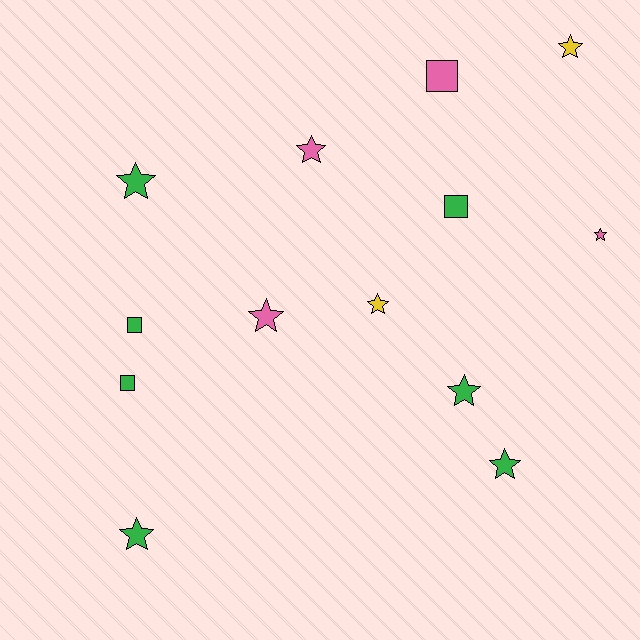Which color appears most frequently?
Green, with 7 objects.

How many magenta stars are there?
There are no magenta stars.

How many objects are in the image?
There are 13 objects.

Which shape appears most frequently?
Star, with 9 objects.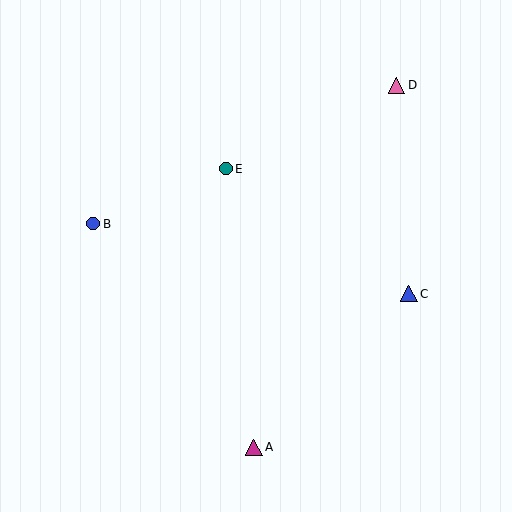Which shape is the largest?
The magenta triangle (labeled A) is the largest.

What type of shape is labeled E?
Shape E is a teal circle.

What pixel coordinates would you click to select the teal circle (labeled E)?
Click at (226, 169) to select the teal circle E.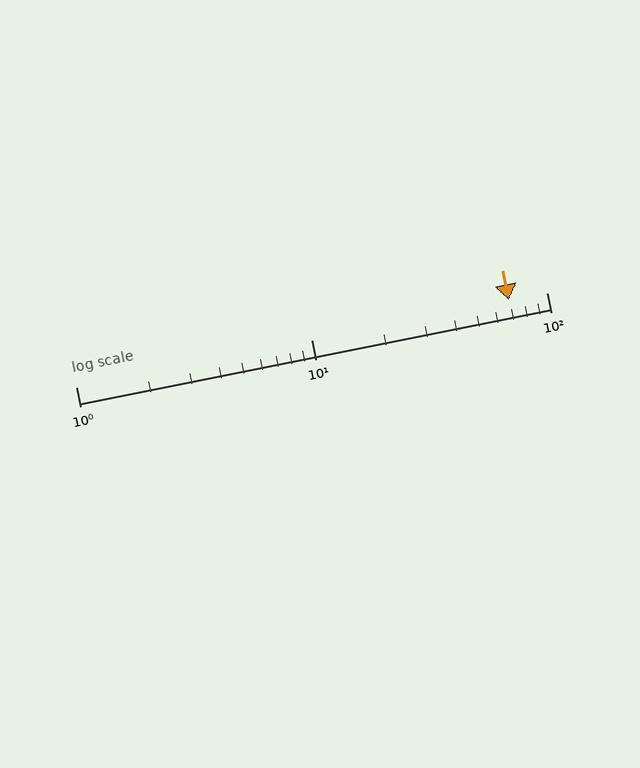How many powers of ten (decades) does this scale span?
The scale spans 2 decades, from 1 to 100.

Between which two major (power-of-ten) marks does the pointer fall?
The pointer is between 10 and 100.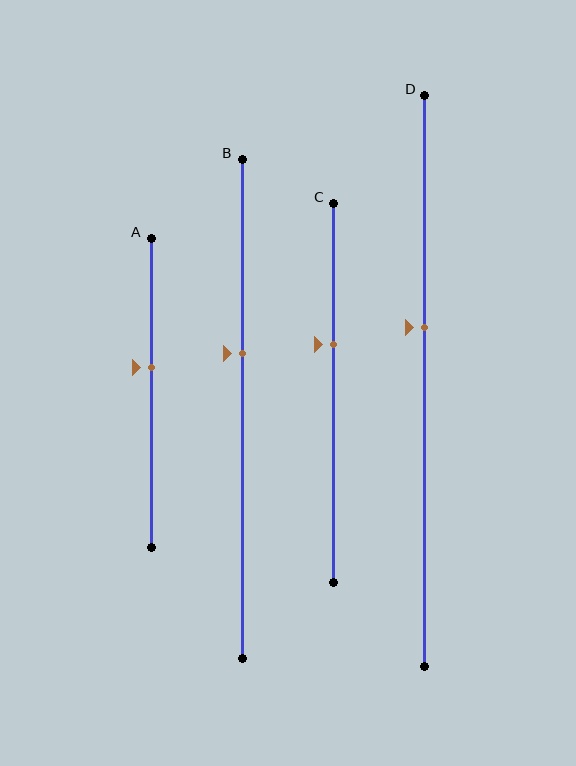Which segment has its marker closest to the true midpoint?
Segment A has its marker closest to the true midpoint.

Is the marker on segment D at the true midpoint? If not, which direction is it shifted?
No, the marker on segment D is shifted upward by about 9% of the segment length.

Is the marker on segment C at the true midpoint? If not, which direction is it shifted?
No, the marker on segment C is shifted upward by about 13% of the segment length.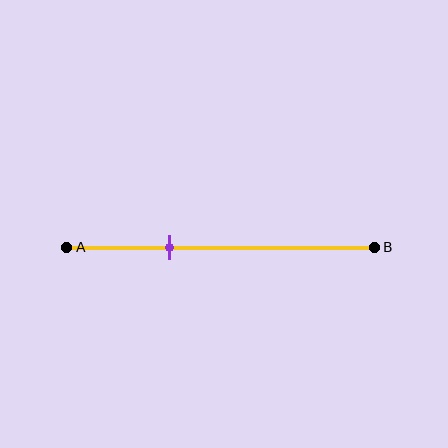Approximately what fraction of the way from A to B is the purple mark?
The purple mark is approximately 35% of the way from A to B.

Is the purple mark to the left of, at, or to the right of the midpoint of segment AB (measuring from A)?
The purple mark is to the left of the midpoint of segment AB.